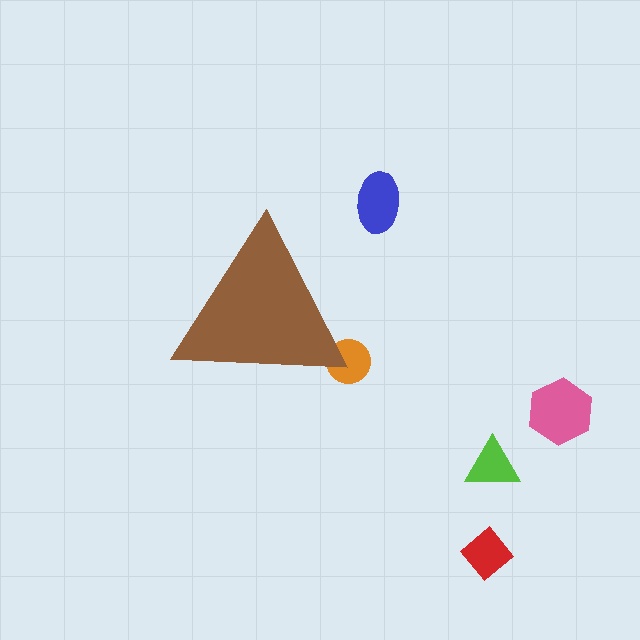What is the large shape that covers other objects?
A brown triangle.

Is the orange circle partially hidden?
Yes, the orange circle is partially hidden behind the brown triangle.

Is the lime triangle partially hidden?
No, the lime triangle is fully visible.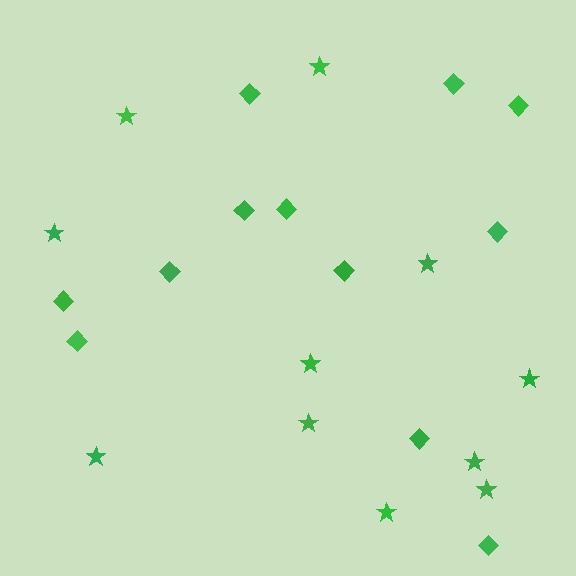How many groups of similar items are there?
There are 2 groups: one group of stars (11) and one group of diamonds (12).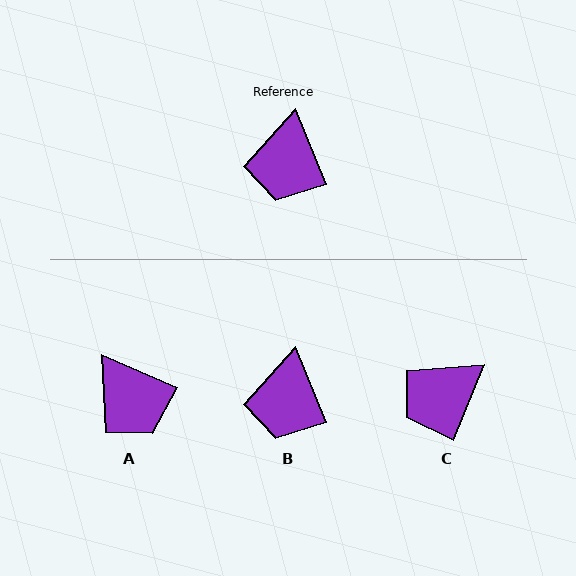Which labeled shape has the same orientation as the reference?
B.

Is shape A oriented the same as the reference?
No, it is off by about 45 degrees.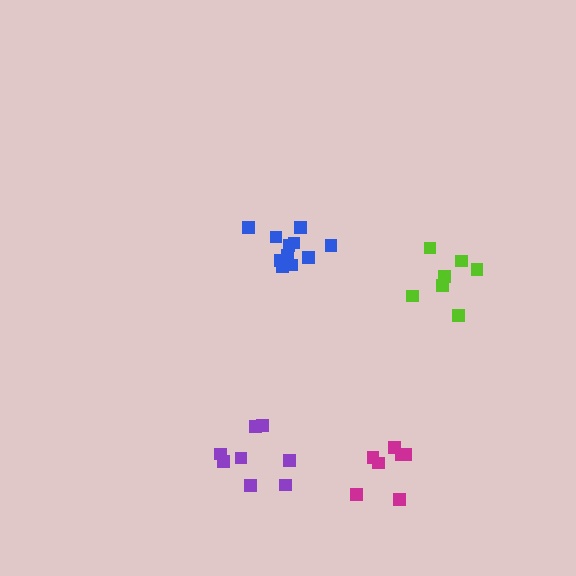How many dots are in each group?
Group 1: 7 dots, Group 2: 11 dots, Group 3: 8 dots, Group 4: 7 dots (33 total).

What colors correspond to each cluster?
The clusters are colored: lime, blue, purple, magenta.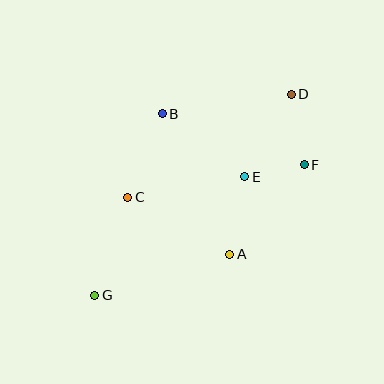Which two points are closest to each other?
Points E and F are closest to each other.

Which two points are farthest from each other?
Points D and G are farthest from each other.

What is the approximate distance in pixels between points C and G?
The distance between C and G is approximately 103 pixels.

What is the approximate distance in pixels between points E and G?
The distance between E and G is approximately 191 pixels.